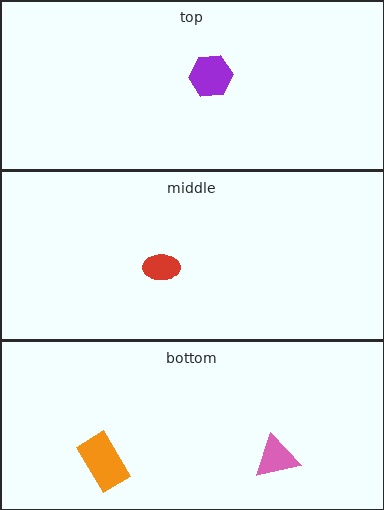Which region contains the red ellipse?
The middle region.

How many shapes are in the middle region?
1.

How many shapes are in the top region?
1.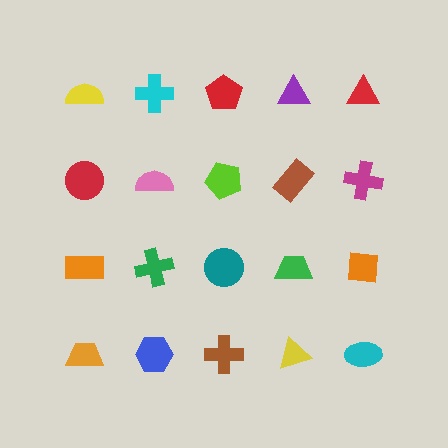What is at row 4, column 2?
A blue hexagon.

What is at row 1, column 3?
A red pentagon.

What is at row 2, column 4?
A brown rectangle.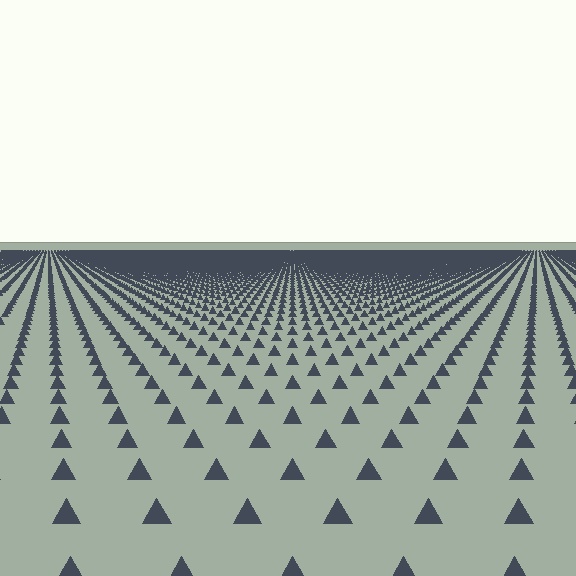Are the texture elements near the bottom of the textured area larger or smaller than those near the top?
Larger. Near the bottom, elements are closer to the viewer and appear at a bigger on-screen size.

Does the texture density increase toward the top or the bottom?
Density increases toward the top.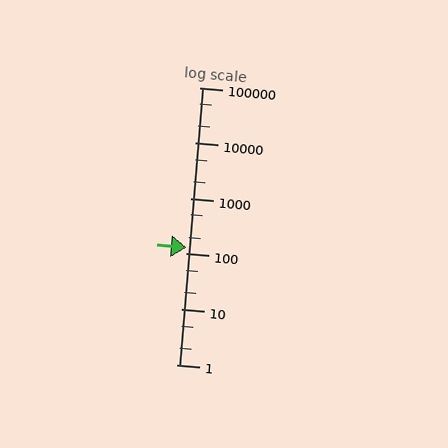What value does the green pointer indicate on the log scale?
The pointer indicates approximately 130.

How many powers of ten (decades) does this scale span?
The scale spans 5 decades, from 1 to 100000.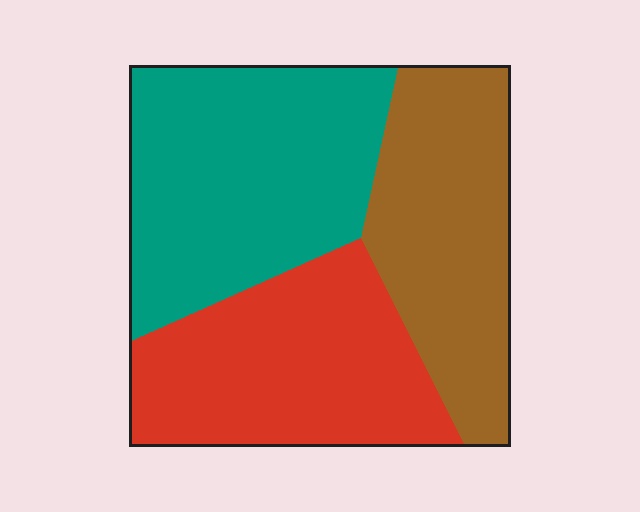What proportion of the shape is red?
Red covers 32% of the shape.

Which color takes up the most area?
Teal, at roughly 40%.